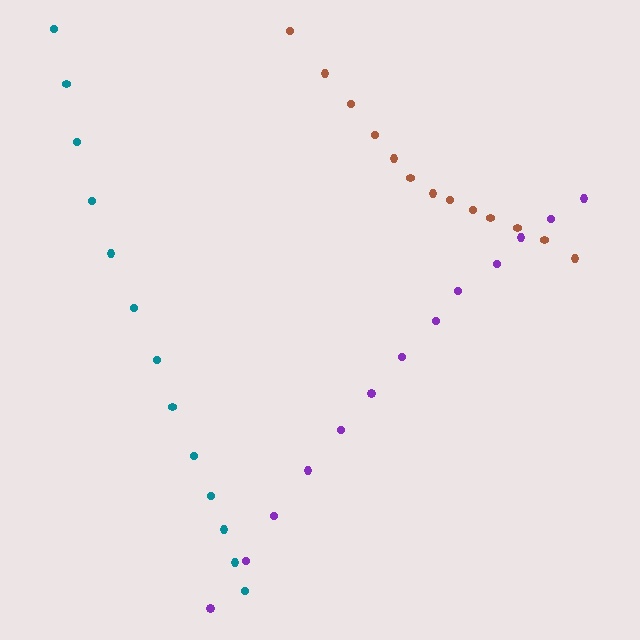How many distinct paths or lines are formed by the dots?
There are 3 distinct paths.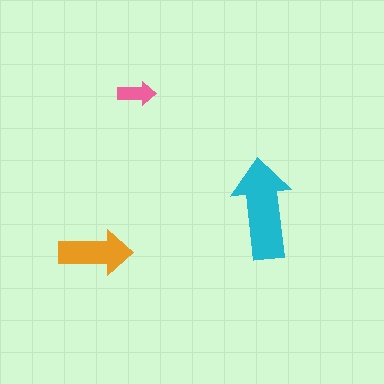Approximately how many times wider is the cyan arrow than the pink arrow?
About 2.5 times wider.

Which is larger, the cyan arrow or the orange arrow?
The cyan one.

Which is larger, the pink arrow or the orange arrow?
The orange one.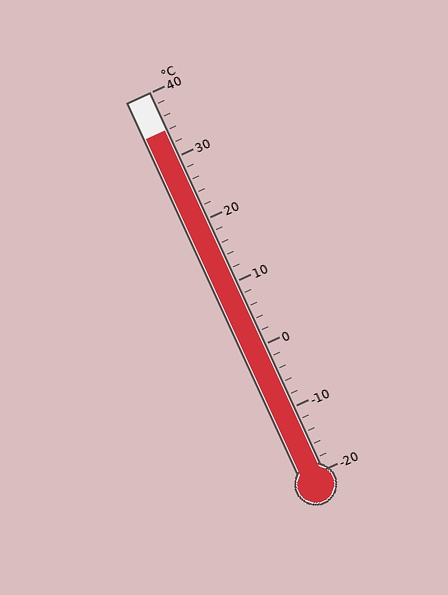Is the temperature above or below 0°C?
The temperature is above 0°C.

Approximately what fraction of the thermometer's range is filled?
The thermometer is filled to approximately 90% of its range.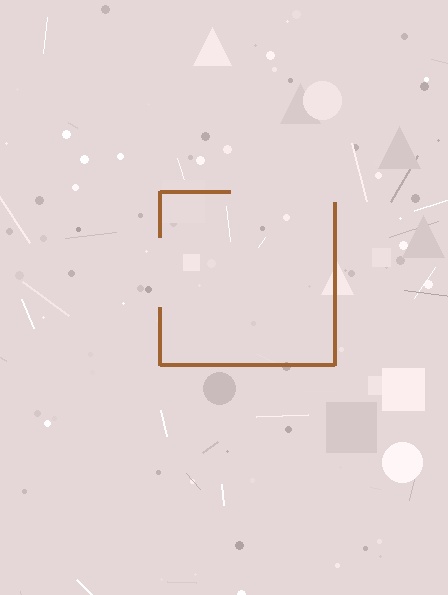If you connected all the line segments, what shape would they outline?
They would outline a square.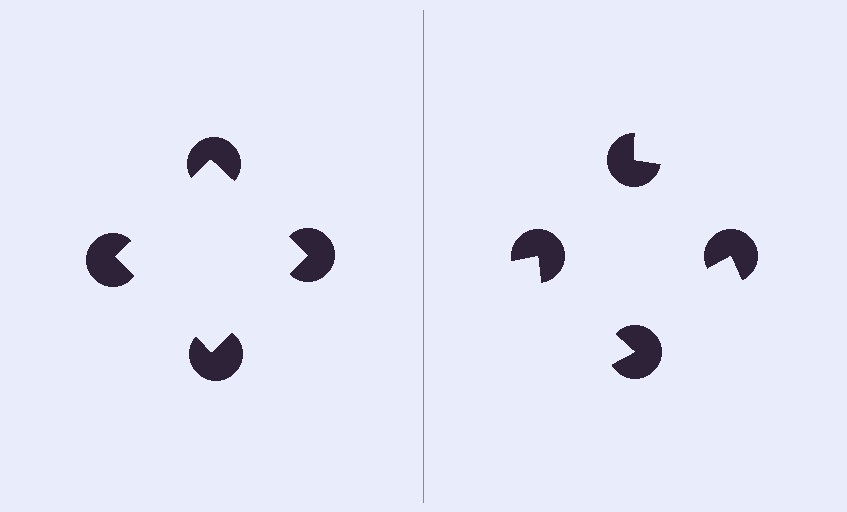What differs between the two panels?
The pac-man discs are positioned identically on both sides; only the wedge orientations differ. On the left they align to a square; on the right they are misaligned.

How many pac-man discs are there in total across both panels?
8 — 4 on each side.